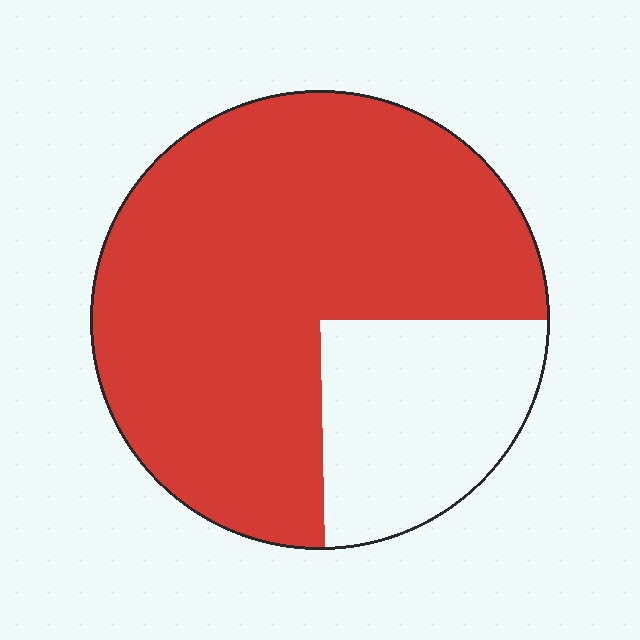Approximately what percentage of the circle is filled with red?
Approximately 75%.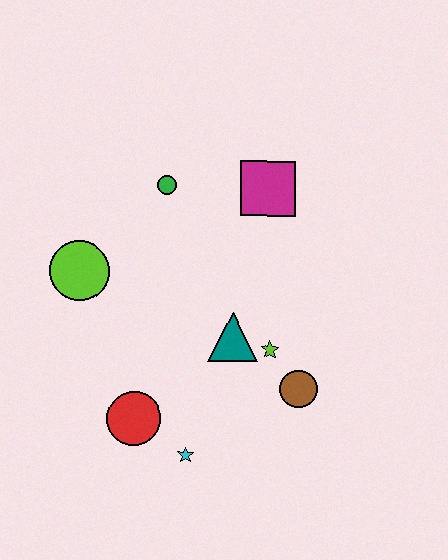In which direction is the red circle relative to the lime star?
The red circle is to the left of the lime star.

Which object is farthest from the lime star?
The lime circle is farthest from the lime star.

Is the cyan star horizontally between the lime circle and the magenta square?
Yes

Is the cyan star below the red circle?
Yes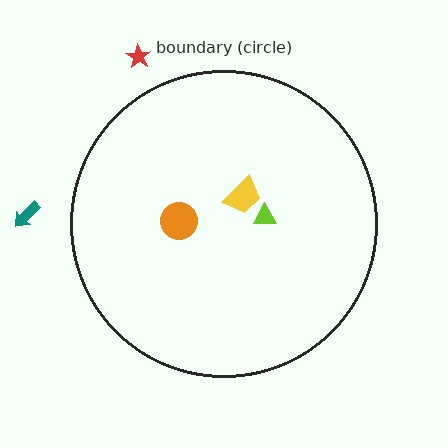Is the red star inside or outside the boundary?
Outside.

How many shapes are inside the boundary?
3 inside, 2 outside.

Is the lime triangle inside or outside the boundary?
Inside.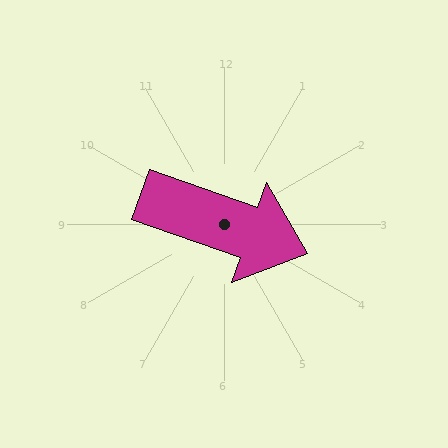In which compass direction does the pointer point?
East.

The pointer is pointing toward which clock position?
Roughly 4 o'clock.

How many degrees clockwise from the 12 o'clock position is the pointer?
Approximately 109 degrees.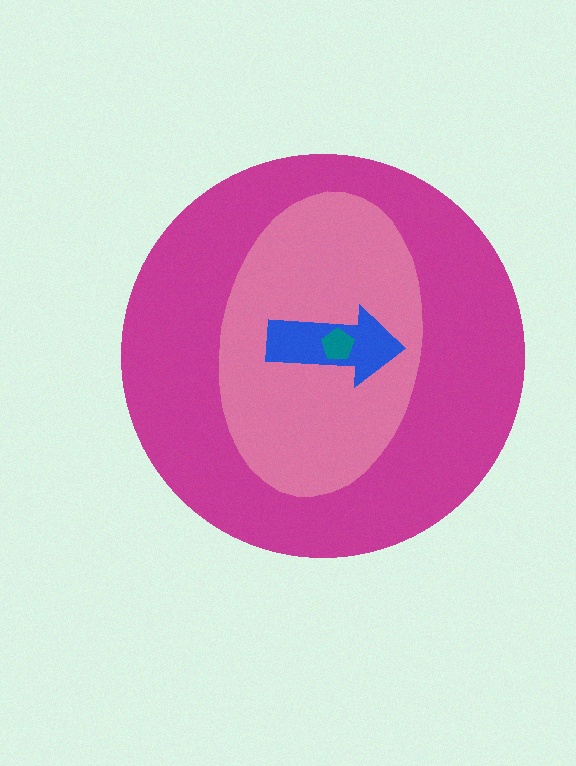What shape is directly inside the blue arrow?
The teal pentagon.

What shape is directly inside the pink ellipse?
The blue arrow.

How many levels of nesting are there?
4.